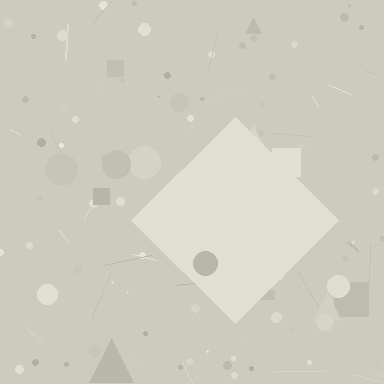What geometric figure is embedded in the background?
A diamond is embedded in the background.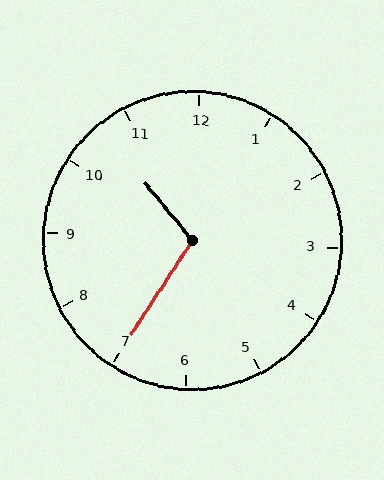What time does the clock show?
10:35.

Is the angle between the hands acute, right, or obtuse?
It is obtuse.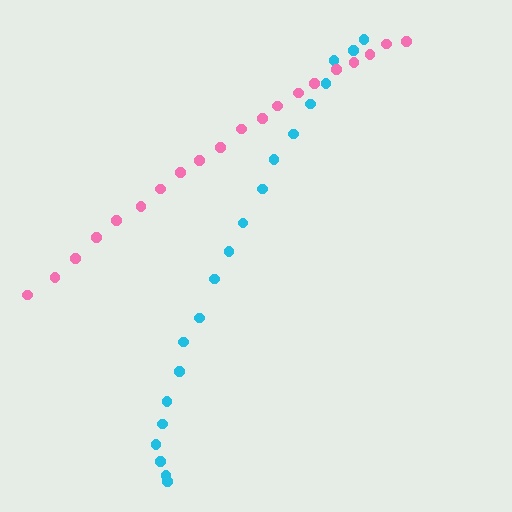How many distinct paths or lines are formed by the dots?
There are 2 distinct paths.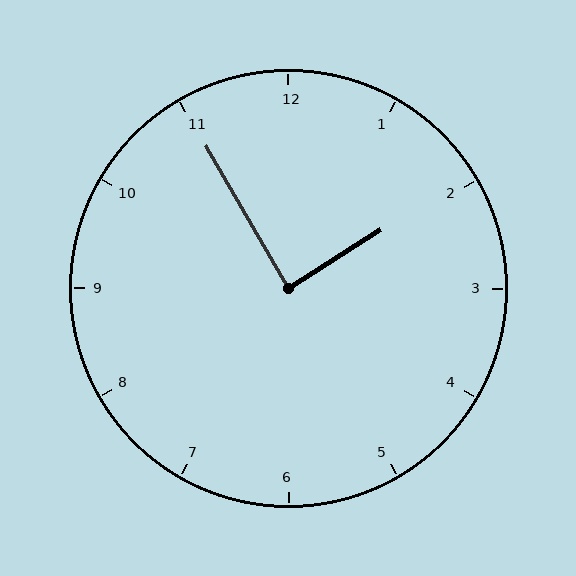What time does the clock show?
1:55.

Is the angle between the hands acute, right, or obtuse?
It is right.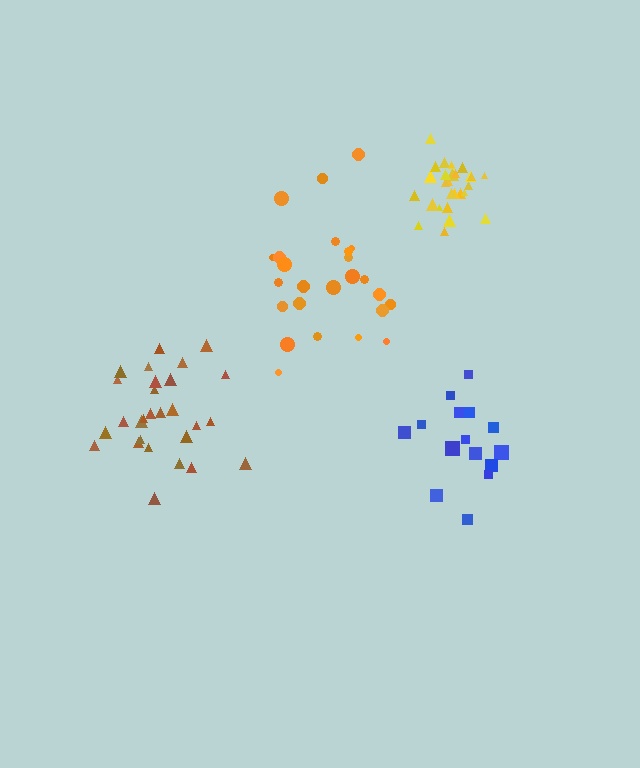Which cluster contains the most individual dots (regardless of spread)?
Yellow (29).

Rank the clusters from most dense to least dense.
yellow, brown, orange, blue.